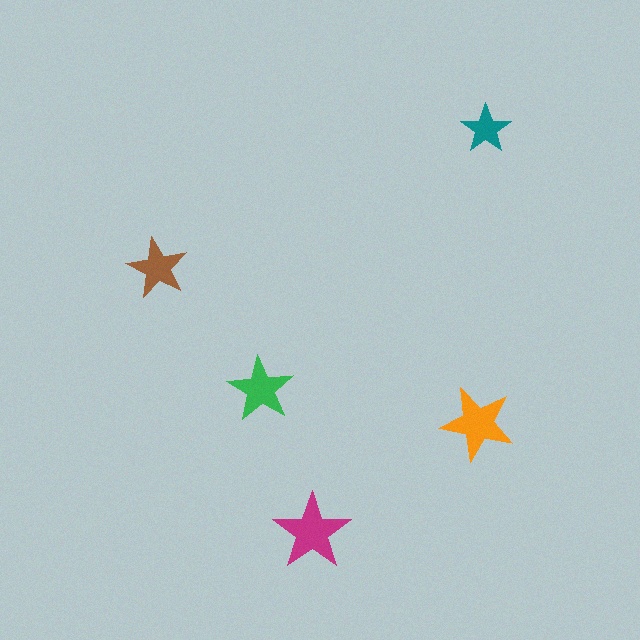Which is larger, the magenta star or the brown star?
The magenta one.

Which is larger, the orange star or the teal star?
The orange one.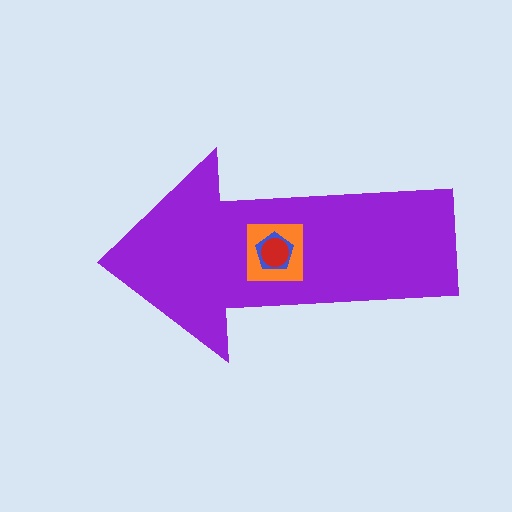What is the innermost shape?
The red circle.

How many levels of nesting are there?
4.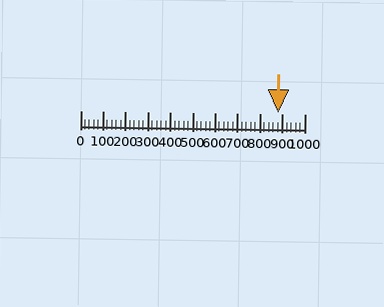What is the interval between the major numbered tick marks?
The major tick marks are spaced 100 units apart.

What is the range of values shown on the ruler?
The ruler shows values from 0 to 1000.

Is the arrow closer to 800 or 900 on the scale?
The arrow is closer to 900.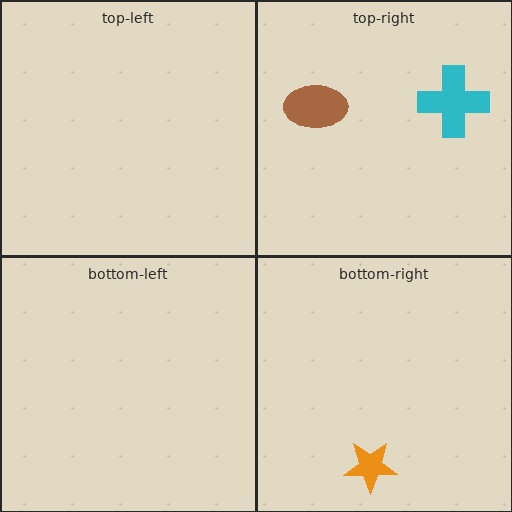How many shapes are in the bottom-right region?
1.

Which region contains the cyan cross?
The top-right region.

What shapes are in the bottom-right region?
The orange star.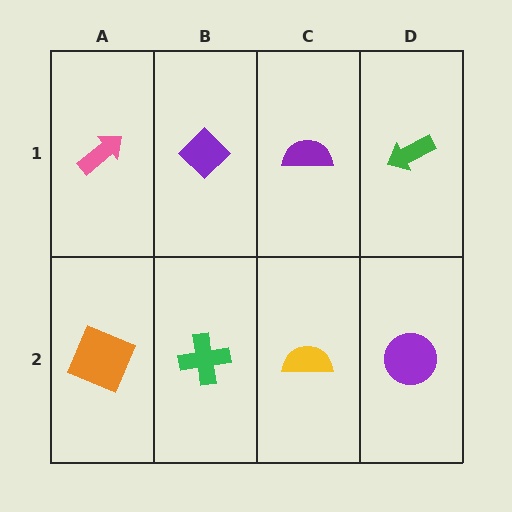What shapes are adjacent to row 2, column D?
A green arrow (row 1, column D), a yellow semicircle (row 2, column C).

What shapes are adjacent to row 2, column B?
A purple diamond (row 1, column B), an orange square (row 2, column A), a yellow semicircle (row 2, column C).